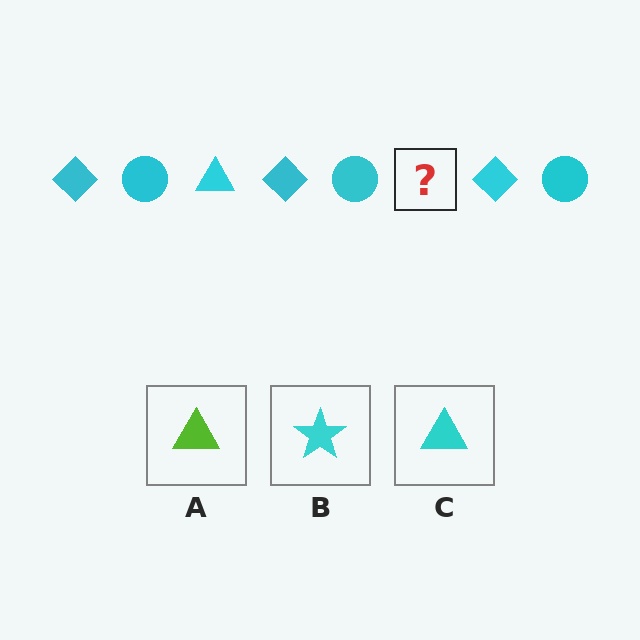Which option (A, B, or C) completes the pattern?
C.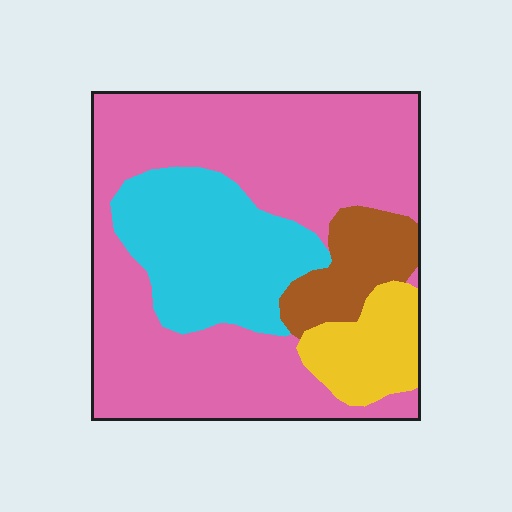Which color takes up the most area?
Pink, at roughly 60%.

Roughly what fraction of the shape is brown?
Brown covers about 10% of the shape.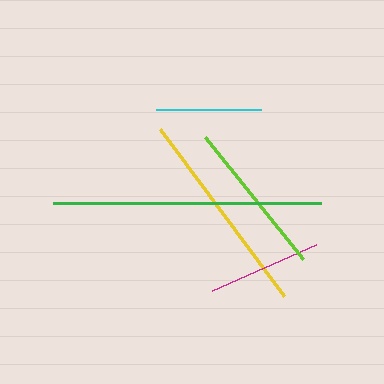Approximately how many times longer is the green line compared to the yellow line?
The green line is approximately 1.3 times the length of the yellow line.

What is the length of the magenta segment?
The magenta segment is approximately 114 pixels long.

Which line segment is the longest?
The green line is the longest at approximately 268 pixels.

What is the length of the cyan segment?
The cyan segment is approximately 105 pixels long.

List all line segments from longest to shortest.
From longest to shortest: green, yellow, lime, magenta, cyan.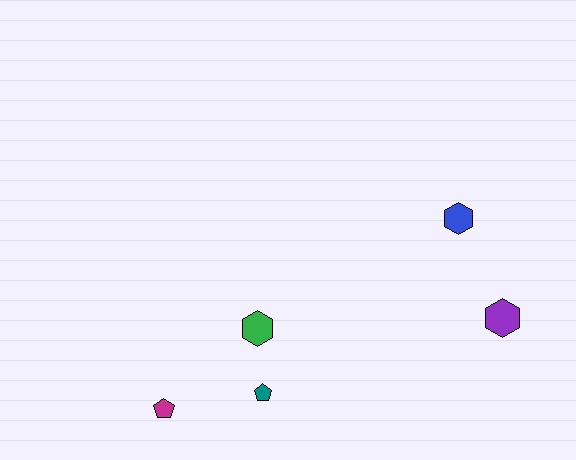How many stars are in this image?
There are no stars.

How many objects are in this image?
There are 5 objects.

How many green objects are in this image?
There is 1 green object.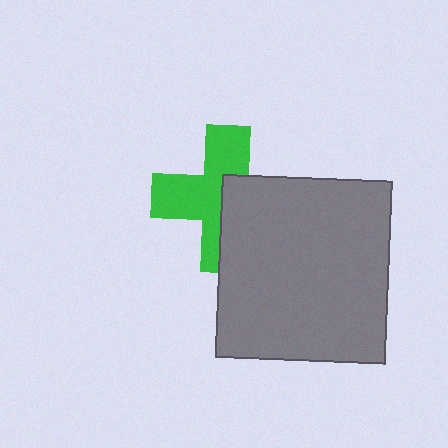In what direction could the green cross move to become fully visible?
The green cross could move left. That would shift it out from behind the gray rectangle entirely.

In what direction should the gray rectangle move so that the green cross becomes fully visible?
The gray rectangle should move right. That is the shortest direction to clear the overlap and leave the green cross fully visible.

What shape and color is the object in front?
The object in front is a gray rectangle.